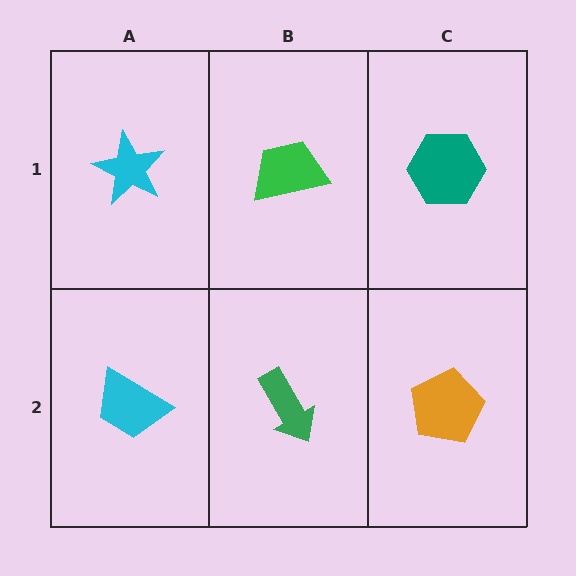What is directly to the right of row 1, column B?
A teal hexagon.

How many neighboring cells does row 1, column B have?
3.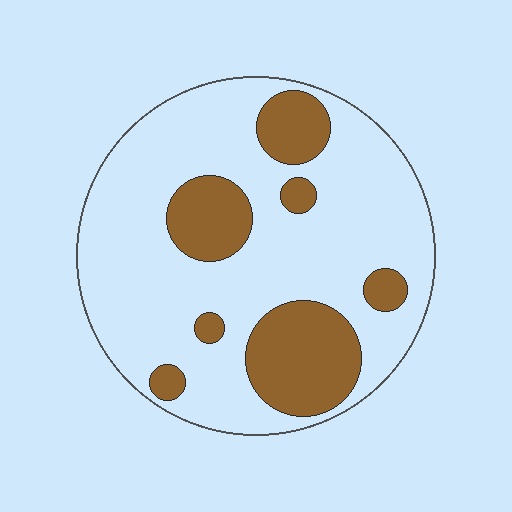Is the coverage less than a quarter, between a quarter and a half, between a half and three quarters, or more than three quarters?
Between a quarter and a half.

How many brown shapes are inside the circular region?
7.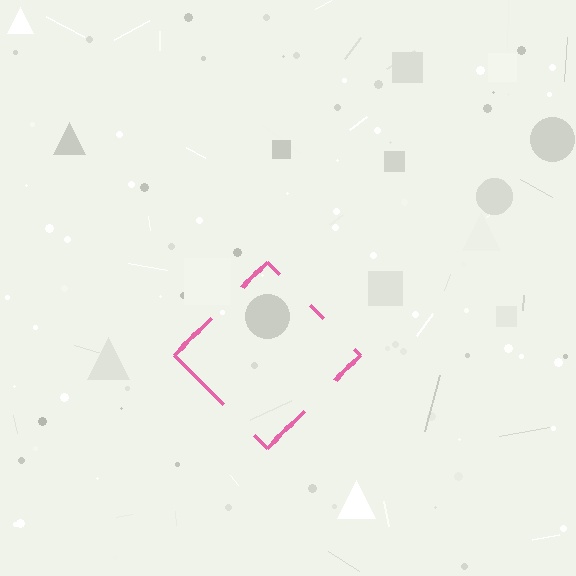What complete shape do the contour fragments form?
The contour fragments form a diamond.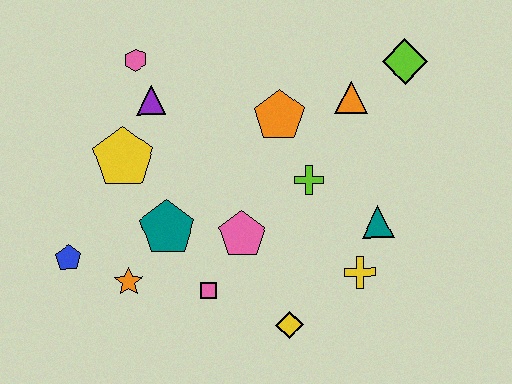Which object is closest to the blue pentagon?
The orange star is closest to the blue pentagon.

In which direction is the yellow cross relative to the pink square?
The yellow cross is to the right of the pink square.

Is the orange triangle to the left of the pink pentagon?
No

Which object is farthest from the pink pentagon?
The lime diamond is farthest from the pink pentagon.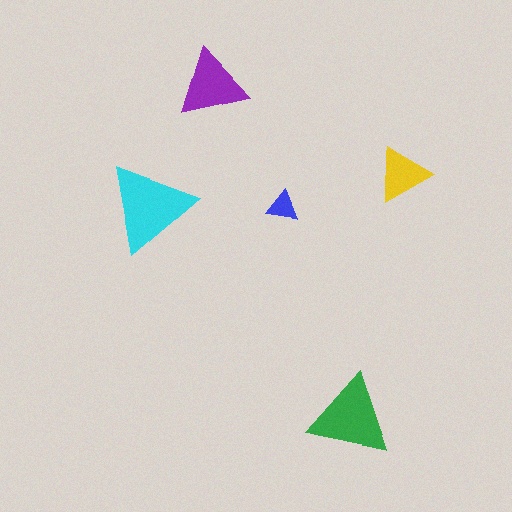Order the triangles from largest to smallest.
the cyan one, the green one, the purple one, the yellow one, the blue one.